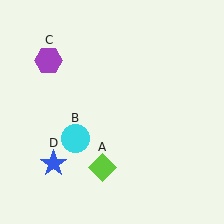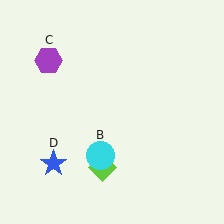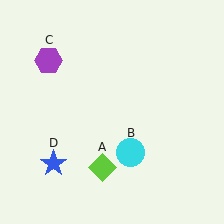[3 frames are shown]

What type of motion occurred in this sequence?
The cyan circle (object B) rotated counterclockwise around the center of the scene.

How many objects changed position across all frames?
1 object changed position: cyan circle (object B).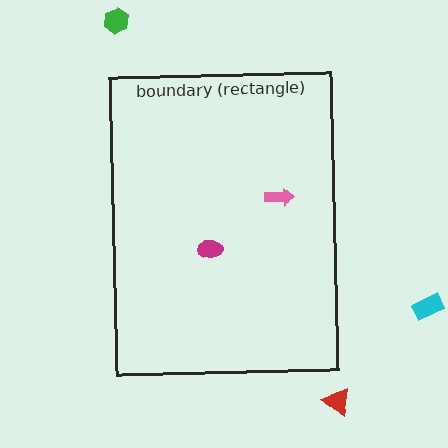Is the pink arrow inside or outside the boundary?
Inside.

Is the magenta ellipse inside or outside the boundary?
Inside.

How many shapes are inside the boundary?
2 inside, 3 outside.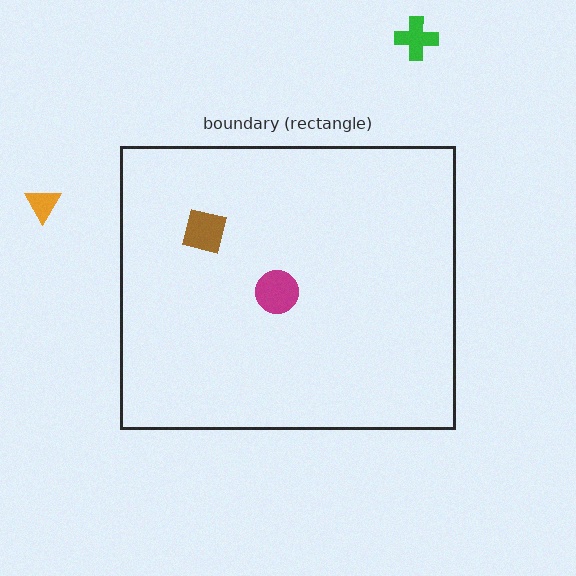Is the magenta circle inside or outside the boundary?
Inside.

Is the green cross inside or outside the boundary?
Outside.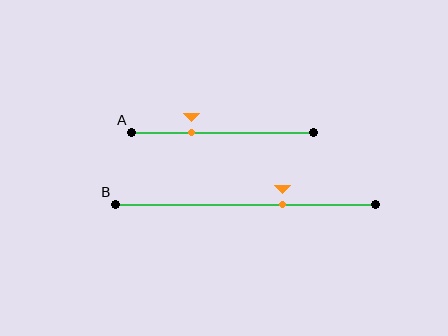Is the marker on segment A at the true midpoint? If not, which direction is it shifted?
No, the marker on segment A is shifted to the left by about 17% of the segment length.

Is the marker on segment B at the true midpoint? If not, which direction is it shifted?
No, the marker on segment B is shifted to the right by about 14% of the segment length.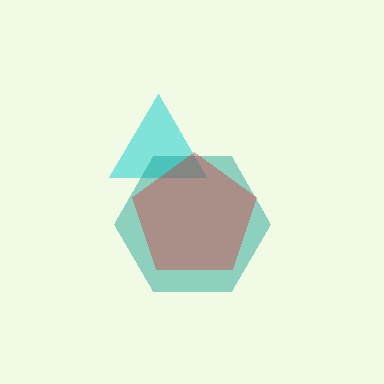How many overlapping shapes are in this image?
There are 3 overlapping shapes in the image.